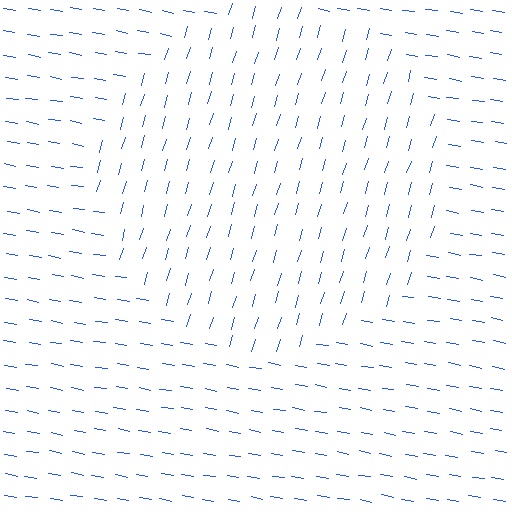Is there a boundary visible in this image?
Yes, there is a texture boundary formed by a change in line orientation.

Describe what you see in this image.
The image is filled with small blue line segments. A circle region in the image has lines oriented differently from the surrounding lines, creating a visible texture boundary.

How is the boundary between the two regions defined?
The boundary is defined purely by a change in line orientation (approximately 83 degrees difference). All lines are the same color and thickness.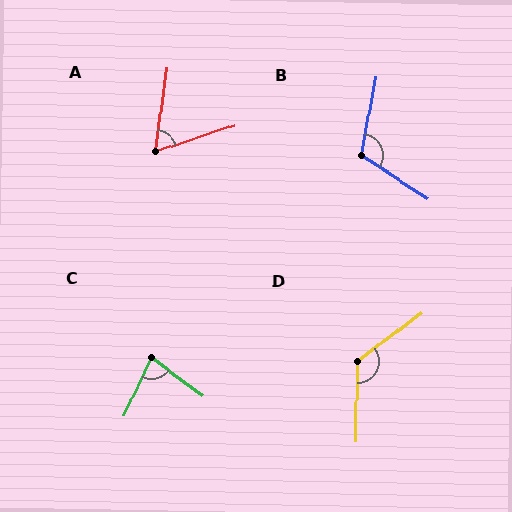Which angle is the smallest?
A, at approximately 64 degrees.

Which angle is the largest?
D, at approximately 128 degrees.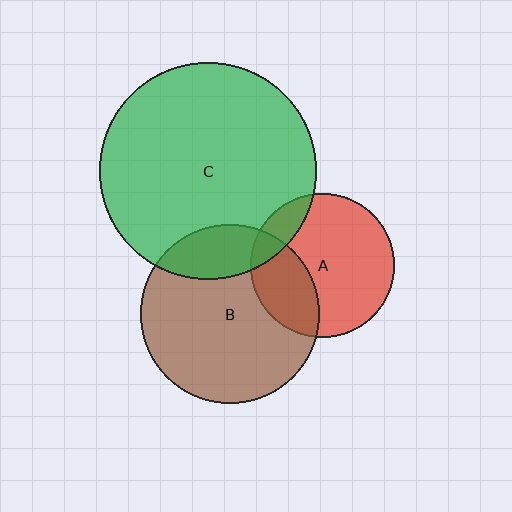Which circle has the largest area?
Circle C (green).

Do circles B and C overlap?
Yes.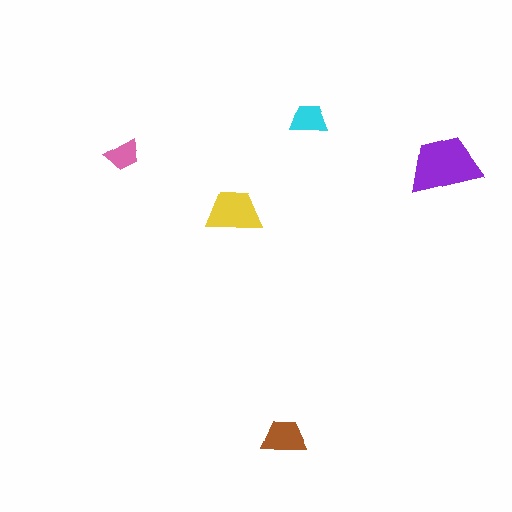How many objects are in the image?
There are 5 objects in the image.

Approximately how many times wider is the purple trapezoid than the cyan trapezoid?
About 2 times wider.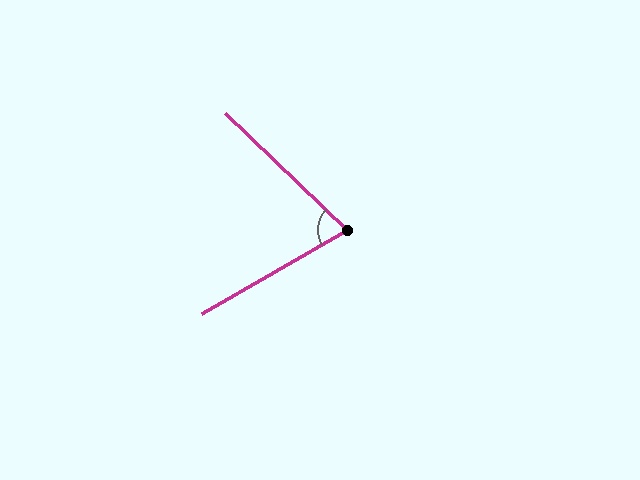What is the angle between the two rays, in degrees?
Approximately 74 degrees.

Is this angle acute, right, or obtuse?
It is acute.